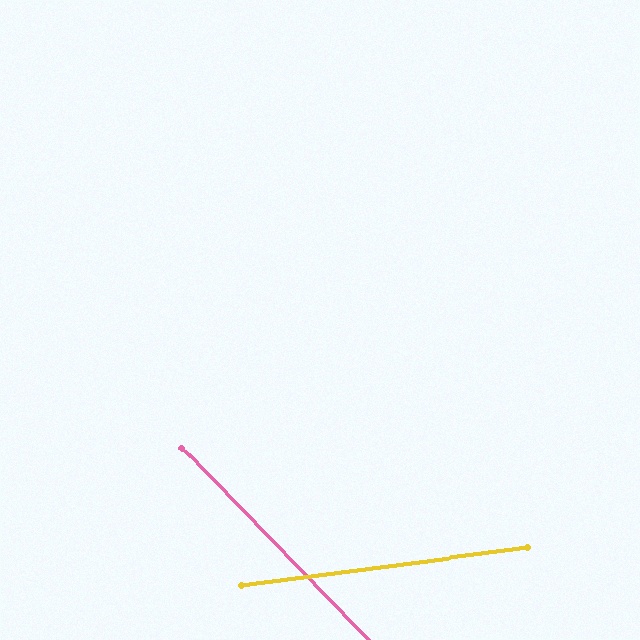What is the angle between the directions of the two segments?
Approximately 53 degrees.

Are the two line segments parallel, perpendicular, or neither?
Neither parallel nor perpendicular — they differ by about 53°.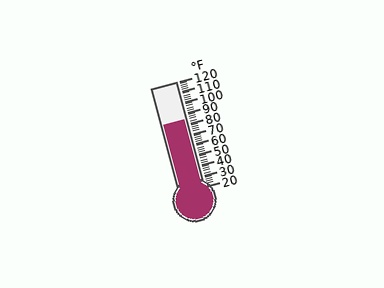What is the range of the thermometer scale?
The thermometer scale ranges from 20°F to 120°F.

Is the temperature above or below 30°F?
The temperature is above 30°F.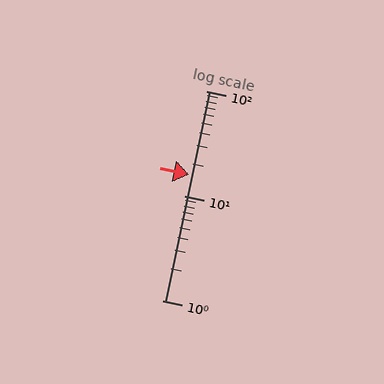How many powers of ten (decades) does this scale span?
The scale spans 2 decades, from 1 to 100.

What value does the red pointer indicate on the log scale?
The pointer indicates approximately 16.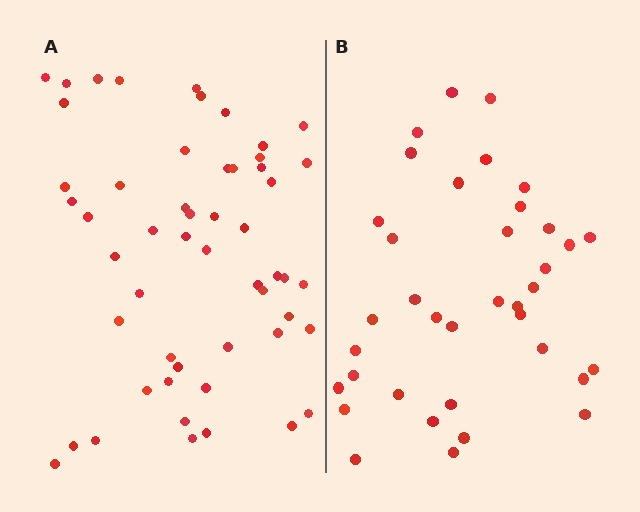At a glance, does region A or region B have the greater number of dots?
Region A (the left region) has more dots.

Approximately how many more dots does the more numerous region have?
Region A has approximately 15 more dots than region B.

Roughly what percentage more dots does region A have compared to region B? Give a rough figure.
About 45% more.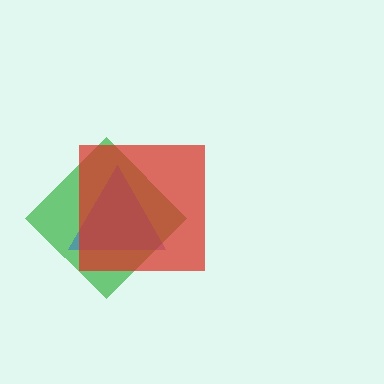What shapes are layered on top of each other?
The layered shapes are: a green diamond, a blue triangle, a red square.